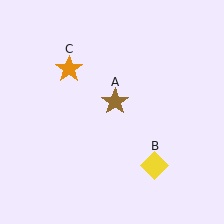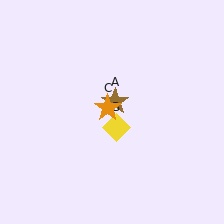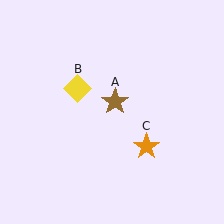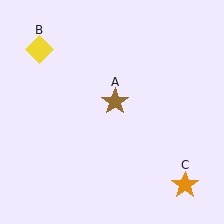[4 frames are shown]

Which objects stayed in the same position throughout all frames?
Brown star (object A) remained stationary.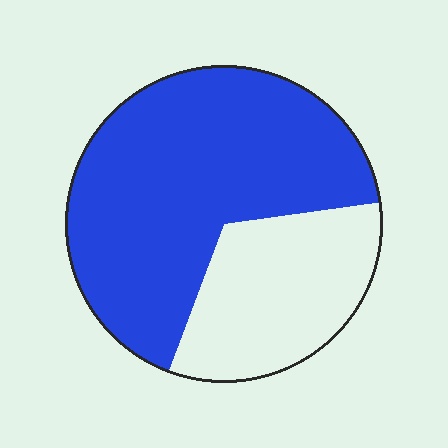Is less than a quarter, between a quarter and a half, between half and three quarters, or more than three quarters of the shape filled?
Between half and three quarters.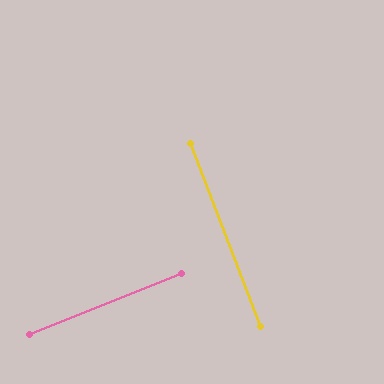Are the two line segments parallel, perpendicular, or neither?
Perpendicular — they meet at approximately 89°.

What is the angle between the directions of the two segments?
Approximately 89 degrees.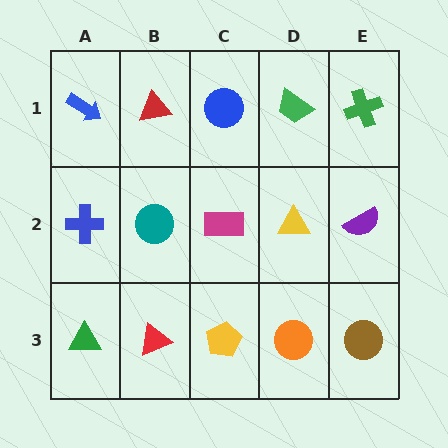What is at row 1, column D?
A green trapezoid.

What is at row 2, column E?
A purple semicircle.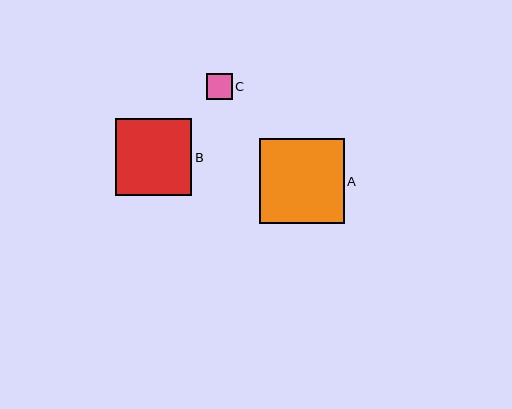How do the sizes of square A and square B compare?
Square A and square B are approximately the same size.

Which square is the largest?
Square A is the largest with a size of approximately 84 pixels.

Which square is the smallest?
Square C is the smallest with a size of approximately 26 pixels.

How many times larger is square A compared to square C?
Square A is approximately 3.3 times the size of square C.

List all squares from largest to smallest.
From largest to smallest: A, B, C.